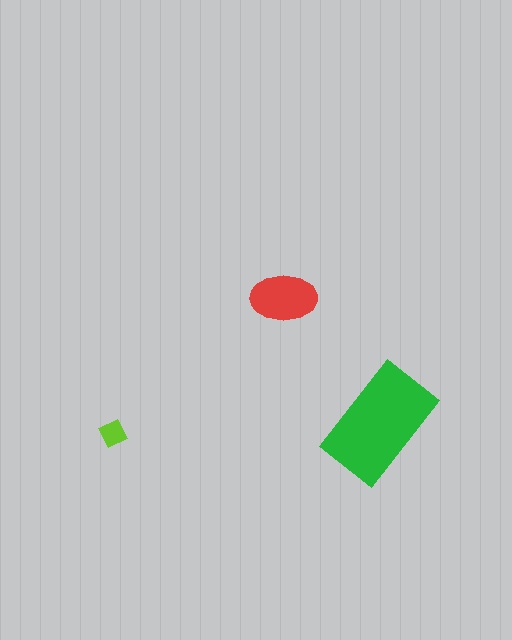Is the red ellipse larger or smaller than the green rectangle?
Smaller.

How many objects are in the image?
There are 3 objects in the image.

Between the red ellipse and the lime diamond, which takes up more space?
The red ellipse.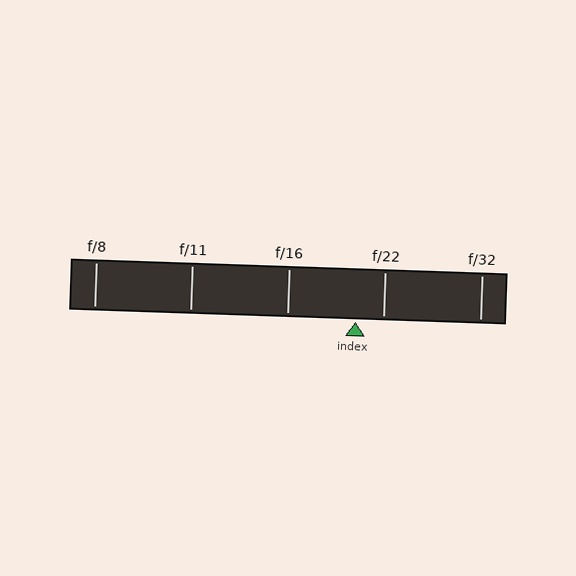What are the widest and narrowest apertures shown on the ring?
The widest aperture shown is f/8 and the narrowest is f/32.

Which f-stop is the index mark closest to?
The index mark is closest to f/22.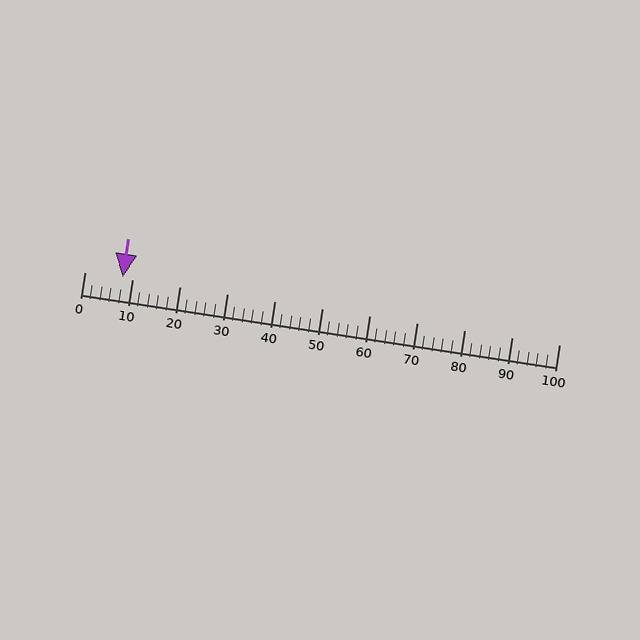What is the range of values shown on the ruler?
The ruler shows values from 0 to 100.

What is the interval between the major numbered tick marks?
The major tick marks are spaced 10 units apart.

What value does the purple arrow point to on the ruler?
The purple arrow points to approximately 8.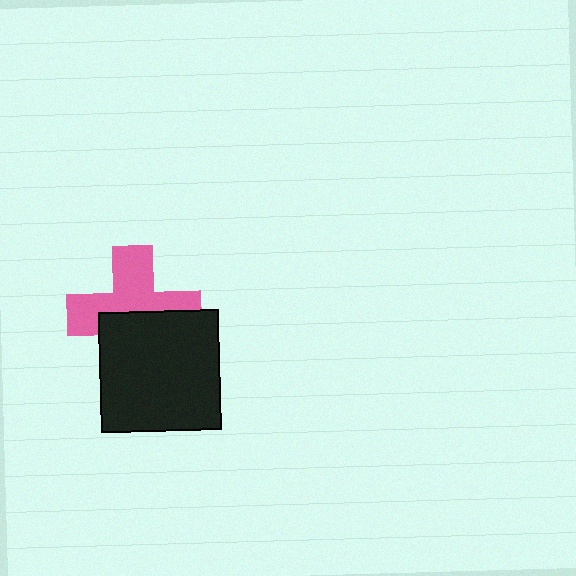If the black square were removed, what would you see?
You would see the complete pink cross.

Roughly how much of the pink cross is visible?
About half of it is visible (roughly 56%).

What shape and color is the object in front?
The object in front is a black square.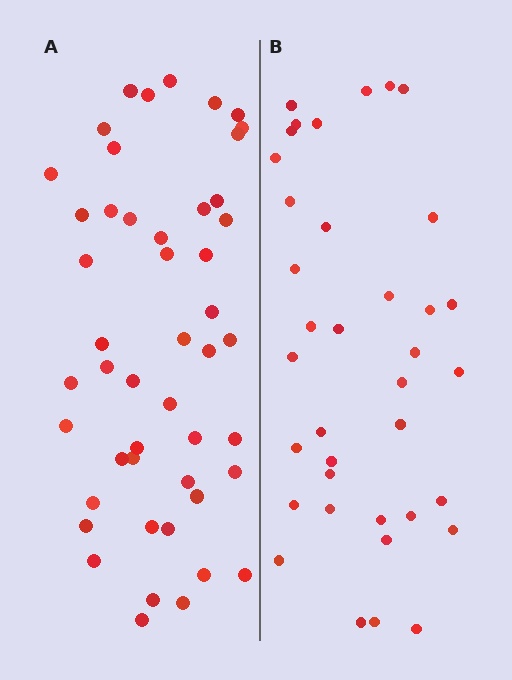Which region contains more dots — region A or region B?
Region A (the left region) has more dots.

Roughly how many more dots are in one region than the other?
Region A has roughly 12 or so more dots than region B.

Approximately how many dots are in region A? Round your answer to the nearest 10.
About 50 dots. (The exact count is 48, which rounds to 50.)